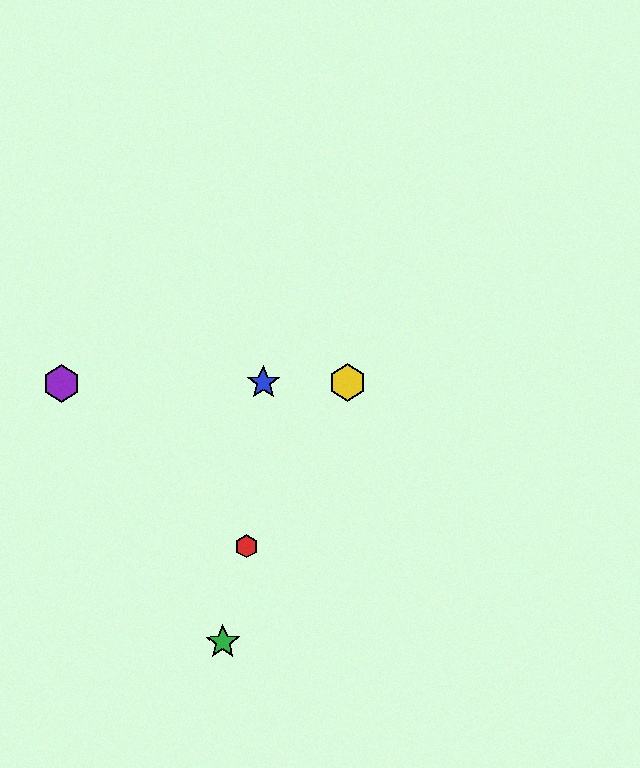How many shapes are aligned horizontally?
3 shapes (the blue star, the yellow hexagon, the purple hexagon) are aligned horizontally.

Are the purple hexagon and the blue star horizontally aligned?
Yes, both are at y≈384.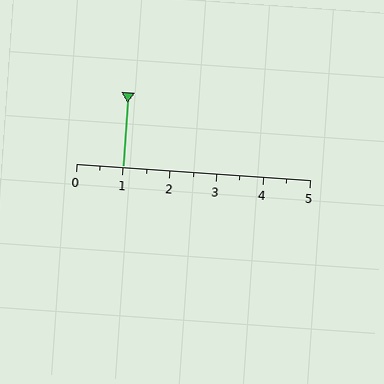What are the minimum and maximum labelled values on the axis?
The axis runs from 0 to 5.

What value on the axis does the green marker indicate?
The marker indicates approximately 1.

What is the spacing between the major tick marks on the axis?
The major ticks are spaced 1 apart.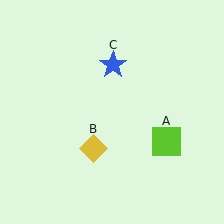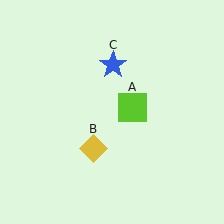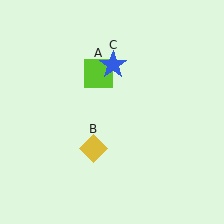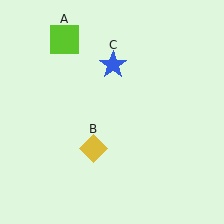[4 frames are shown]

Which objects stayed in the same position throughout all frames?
Yellow diamond (object B) and blue star (object C) remained stationary.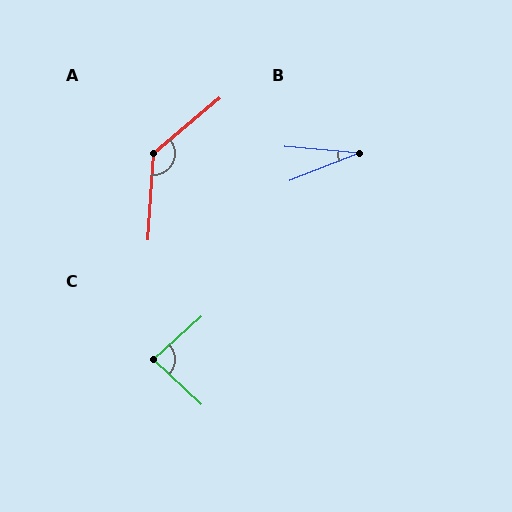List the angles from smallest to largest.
B (27°), C (84°), A (133°).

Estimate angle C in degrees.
Approximately 84 degrees.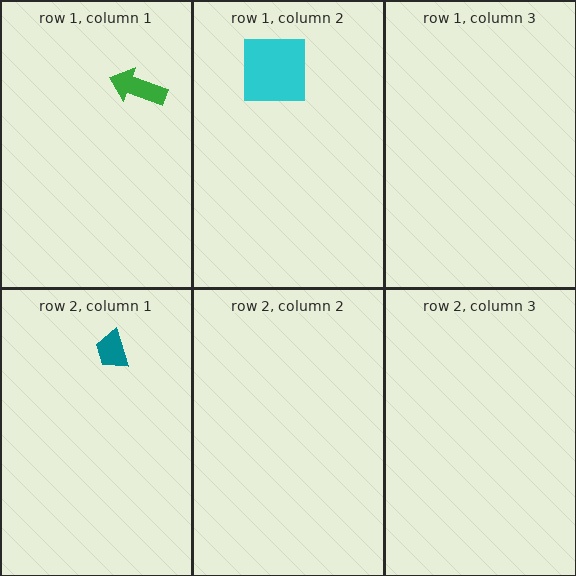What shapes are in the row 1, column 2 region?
The cyan square.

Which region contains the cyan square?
The row 1, column 2 region.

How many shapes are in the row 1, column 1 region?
1.